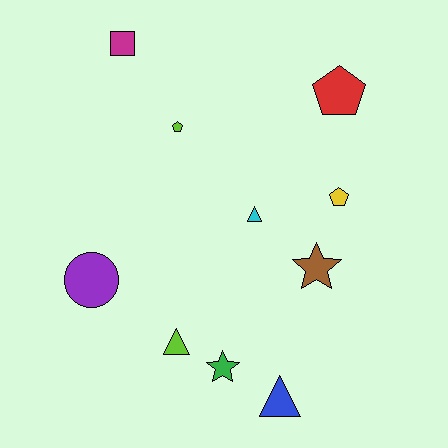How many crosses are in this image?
There are no crosses.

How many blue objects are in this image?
There is 1 blue object.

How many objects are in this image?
There are 10 objects.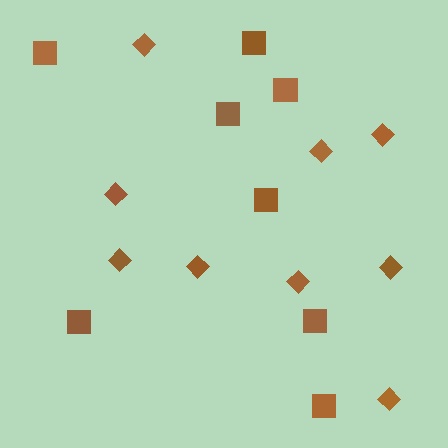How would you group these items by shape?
There are 2 groups: one group of diamonds (9) and one group of squares (8).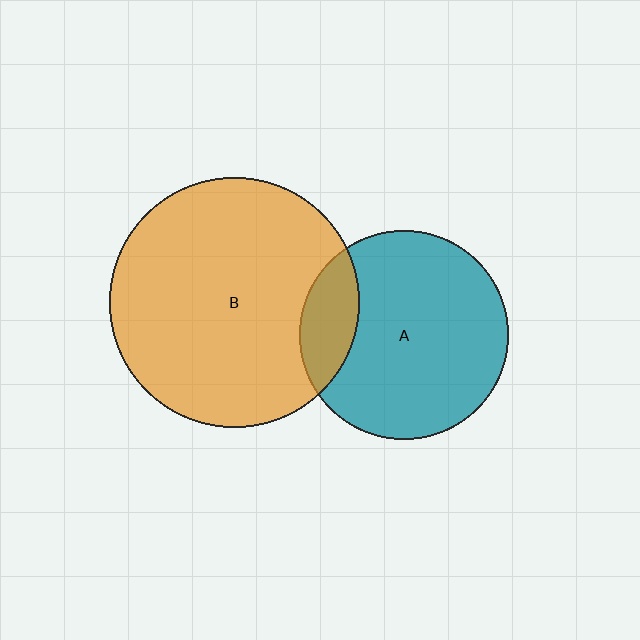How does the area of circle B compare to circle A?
Approximately 1.4 times.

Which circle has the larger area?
Circle B (orange).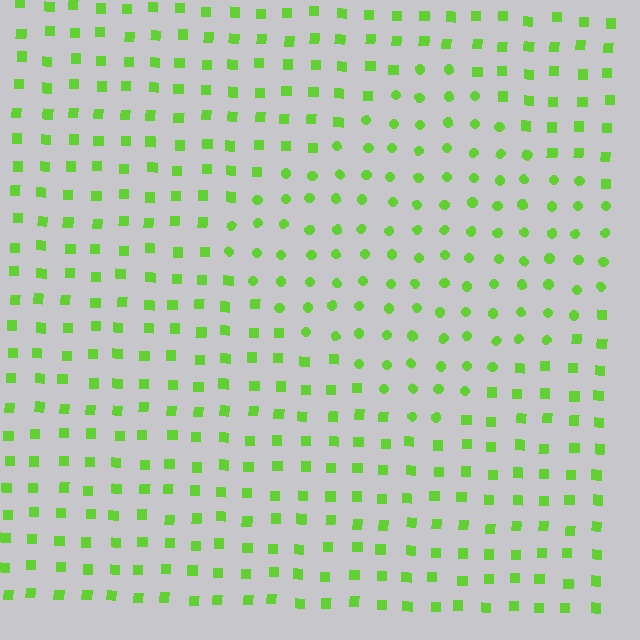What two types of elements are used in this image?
The image uses circles inside the diamond region and squares outside it.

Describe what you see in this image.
The image is filled with small lime elements arranged in a uniform grid. A diamond-shaped region contains circles, while the surrounding area contains squares. The boundary is defined purely by the change in element shape.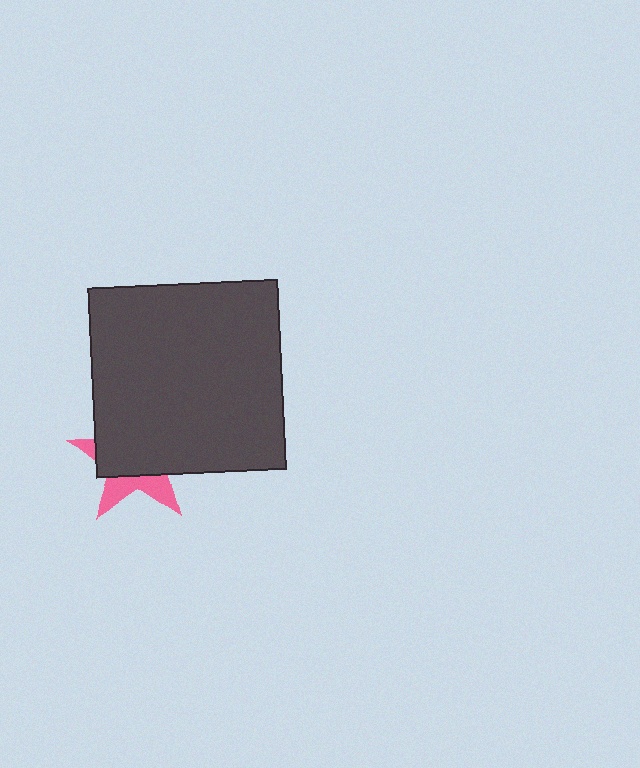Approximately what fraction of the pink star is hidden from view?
Roughly 66% of the pink star is hidden behind the dark gray square.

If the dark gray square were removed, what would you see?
You would see the complete pink star.